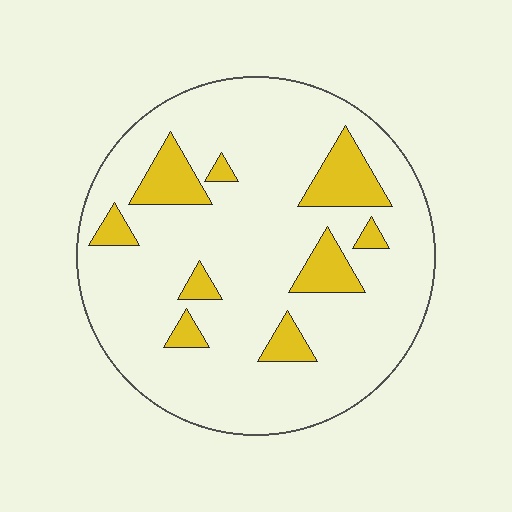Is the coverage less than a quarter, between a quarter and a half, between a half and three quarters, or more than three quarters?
Less than a quarter.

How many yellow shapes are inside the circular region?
9.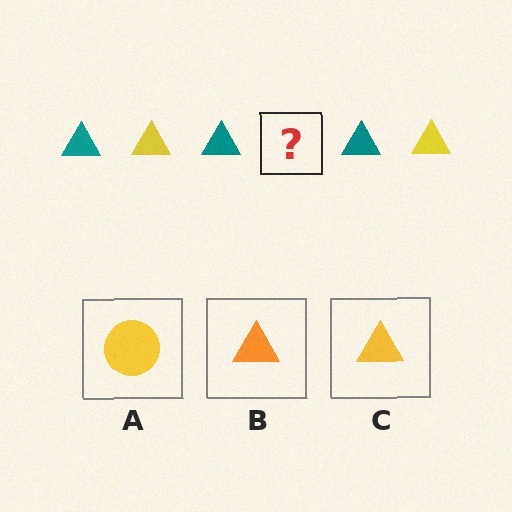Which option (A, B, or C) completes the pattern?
C.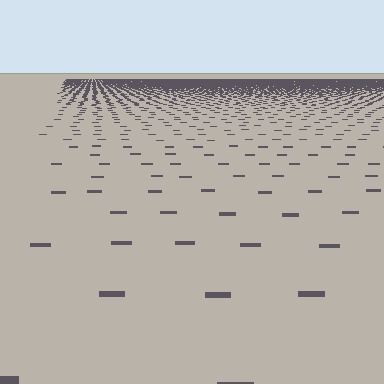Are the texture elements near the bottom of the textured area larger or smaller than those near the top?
Larger. Near the bottom, elements are closer to the viewer and appear at a bigger on-screen size.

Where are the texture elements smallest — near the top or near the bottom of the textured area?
Near the top.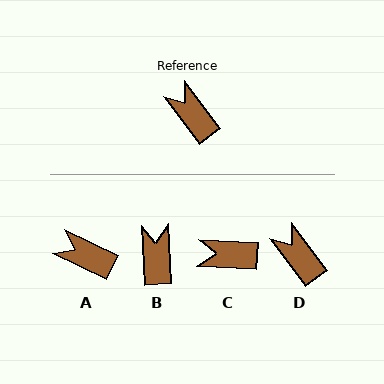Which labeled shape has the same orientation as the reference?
D.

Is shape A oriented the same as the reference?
No, it is off by about 28 degrees.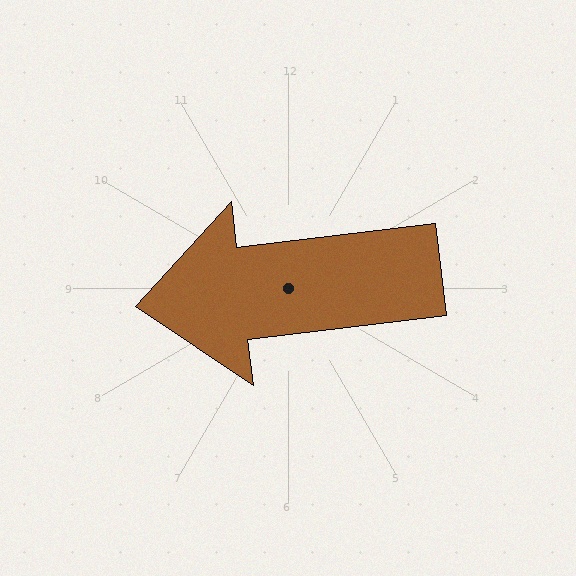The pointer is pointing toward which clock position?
Roughly 9 o'clock.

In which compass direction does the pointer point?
West.